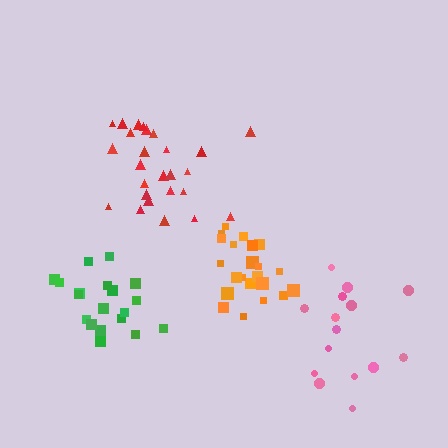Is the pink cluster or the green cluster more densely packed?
Green.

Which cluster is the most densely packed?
Orange.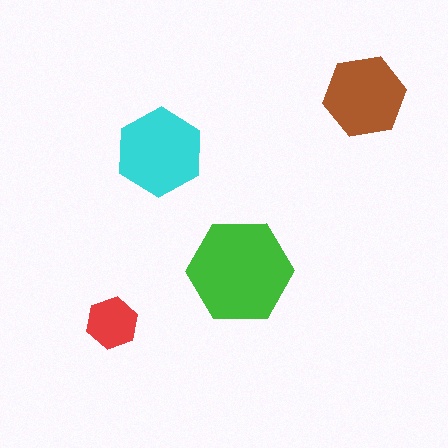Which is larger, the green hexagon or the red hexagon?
The green one.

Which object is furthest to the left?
The red hexagon is leftmost.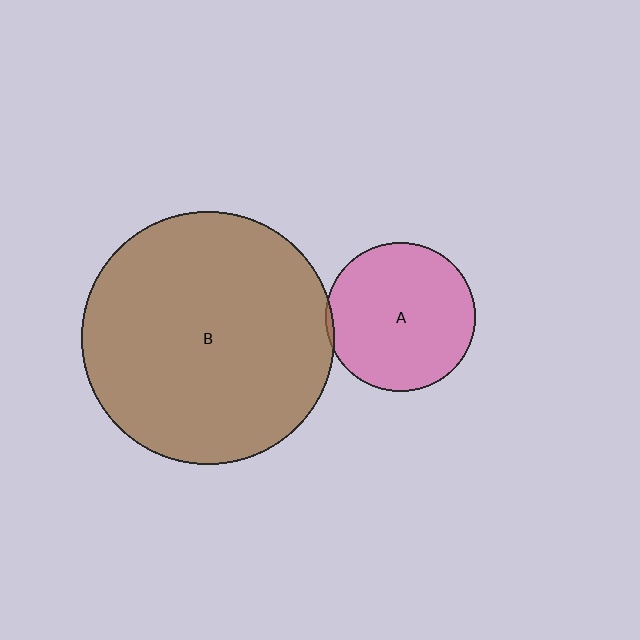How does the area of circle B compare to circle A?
Approximately 2.9 times.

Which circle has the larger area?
Circle B (brown).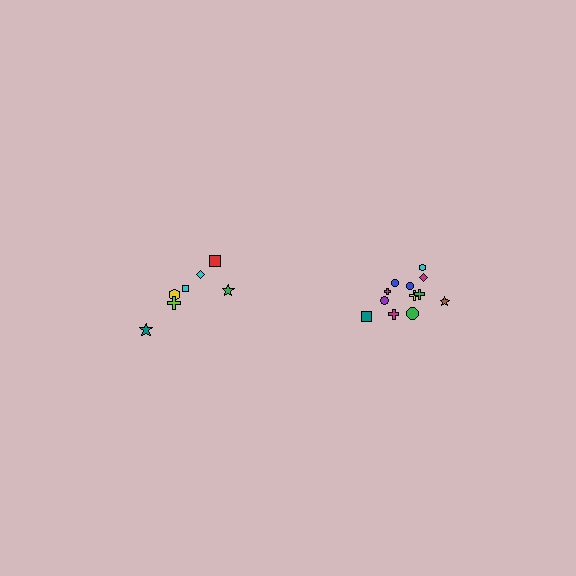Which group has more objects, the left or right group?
The right group.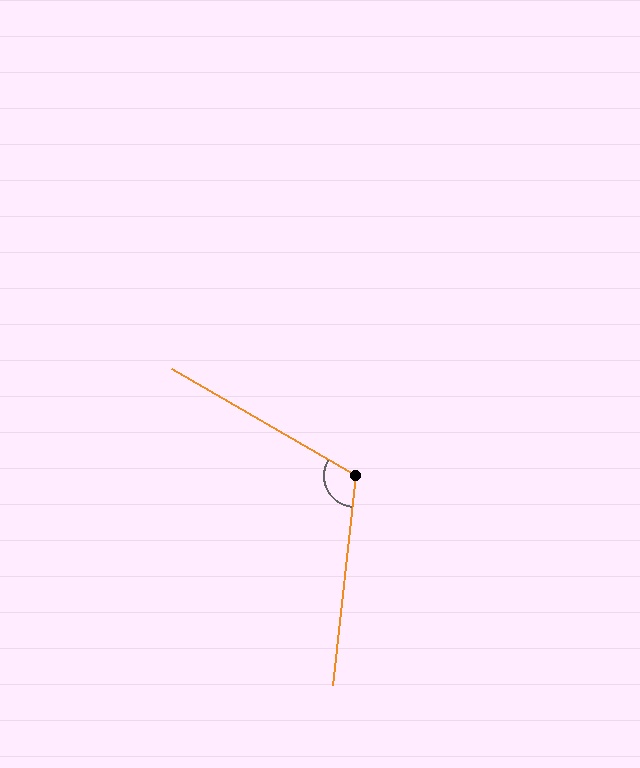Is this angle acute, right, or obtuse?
It is obtuse.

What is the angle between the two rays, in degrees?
Approximately 114 degrees.